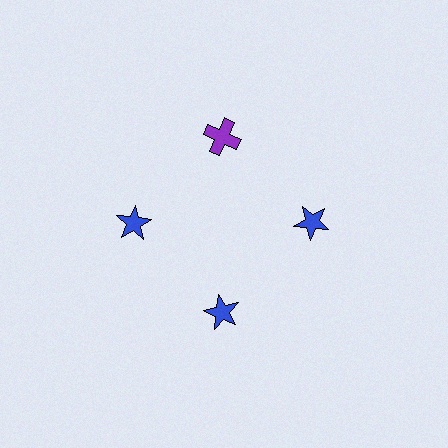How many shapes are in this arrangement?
There are 4 shapes arranged in a ring pattern.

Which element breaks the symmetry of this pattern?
The purple cross at roughly the 12 o'clock position breaks the symmetry. All other shapes are blue stars.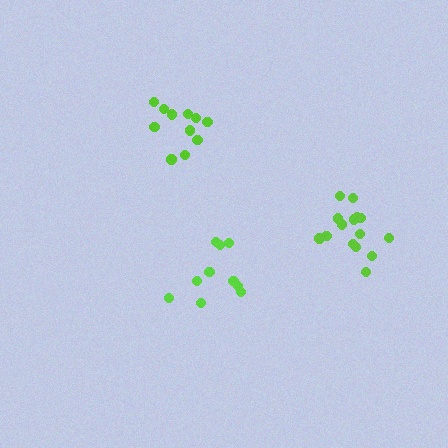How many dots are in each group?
Group 1: 15 dots, Group 2: 10 dots, Group 3: 11 dots (36 total).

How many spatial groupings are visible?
There are 3 spatial groupings.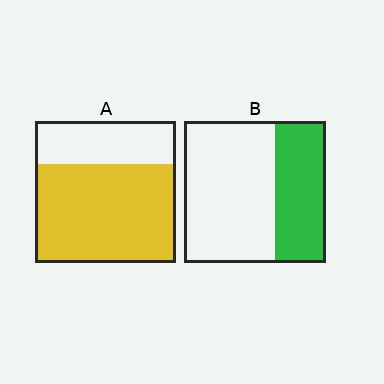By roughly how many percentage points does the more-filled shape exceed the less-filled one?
By roughly 35 percentage points (A over B).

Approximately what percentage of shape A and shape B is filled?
A is approximately 70% and B is approximately 35%.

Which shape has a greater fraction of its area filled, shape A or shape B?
Shape A.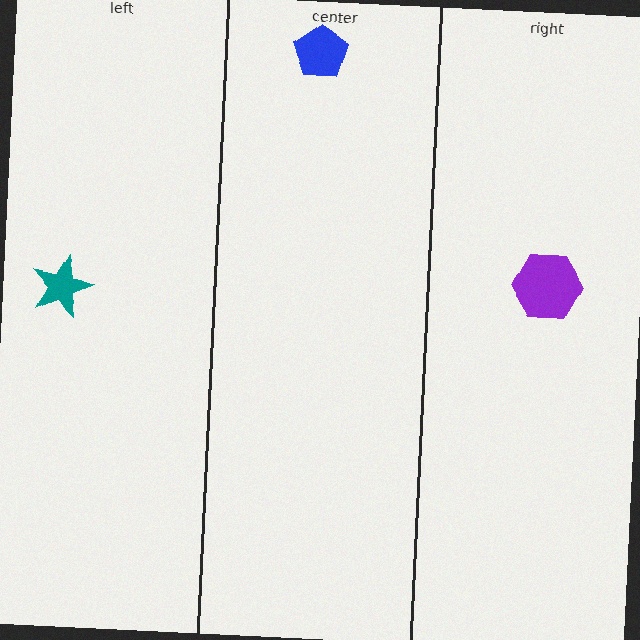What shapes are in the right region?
The purple hexagon.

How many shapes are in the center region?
1.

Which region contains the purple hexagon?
The right region.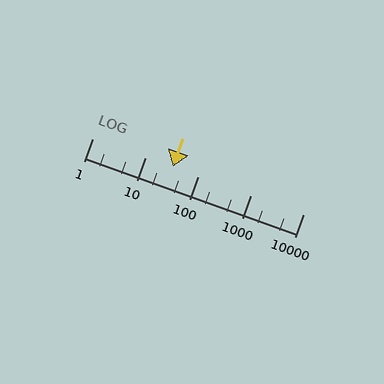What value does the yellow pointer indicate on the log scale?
The pointer indicates approximately 33.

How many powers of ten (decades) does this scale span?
The scale spans 4 decades, from 1 to 10000.